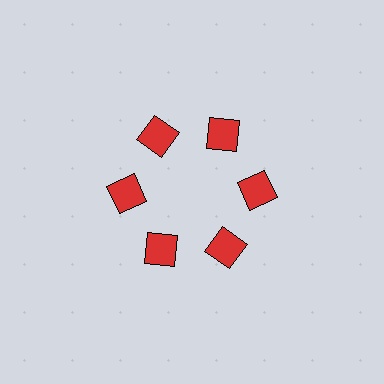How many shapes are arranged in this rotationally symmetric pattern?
There are 6 shapes, arranged in 6 groups of 1.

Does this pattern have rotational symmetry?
Yes, this pattern has 6-fold rotational symmetry. It looks the same after rotating 60 degrees around the center.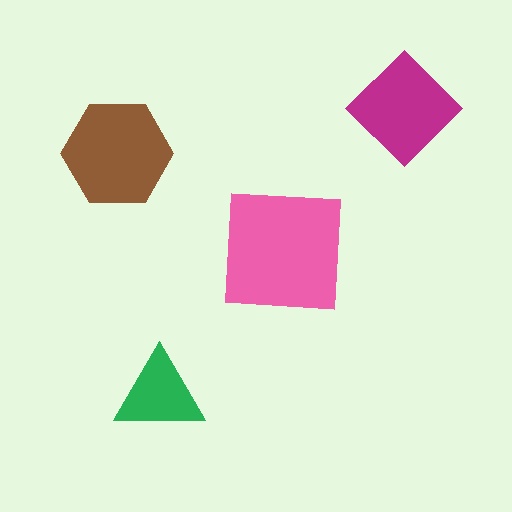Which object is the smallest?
The green triangle.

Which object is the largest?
The pink square.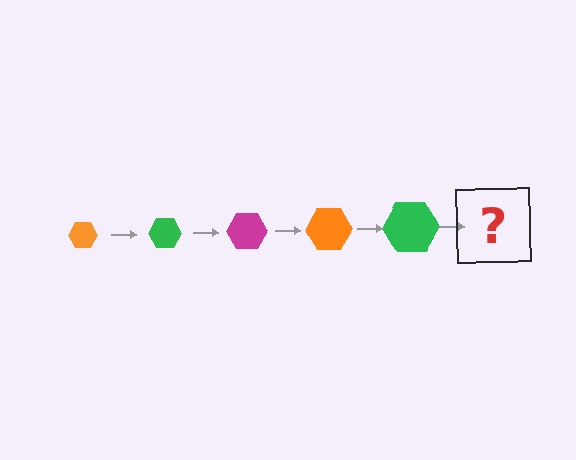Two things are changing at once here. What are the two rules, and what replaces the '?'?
The two rules are that the hexagon grows larger each step and the color cycles through orange, green, and magenta. The '?' should be a magenta hexagon, larger than the previous one.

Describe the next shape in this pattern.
It should be a magenta hexagon, larger than the previous one.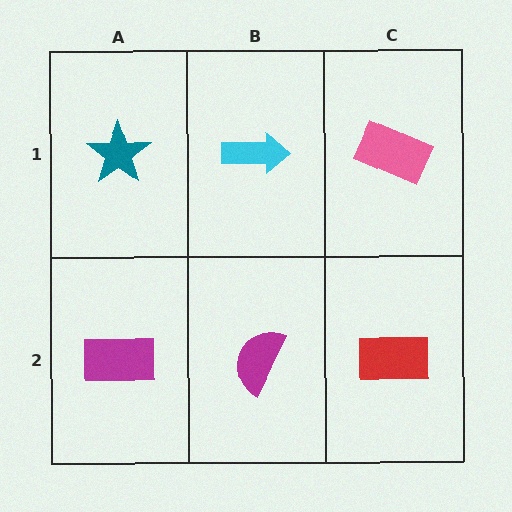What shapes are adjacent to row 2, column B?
A cyan arrow (row 1, column B), a magenta rectangle (row 2, column A), a red rectangle (row 2, column C).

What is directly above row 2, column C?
A pink rectangle.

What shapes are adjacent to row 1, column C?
A red rectangle (row 2, column C), a cyan arrow (row 1, column B).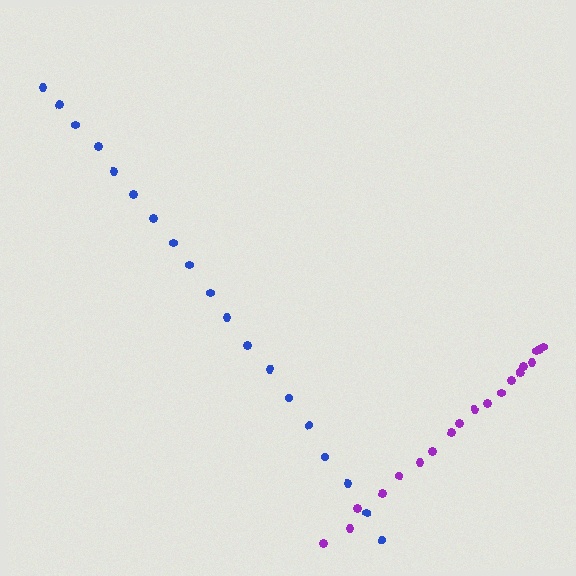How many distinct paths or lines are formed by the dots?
There are 2 distinct paths.